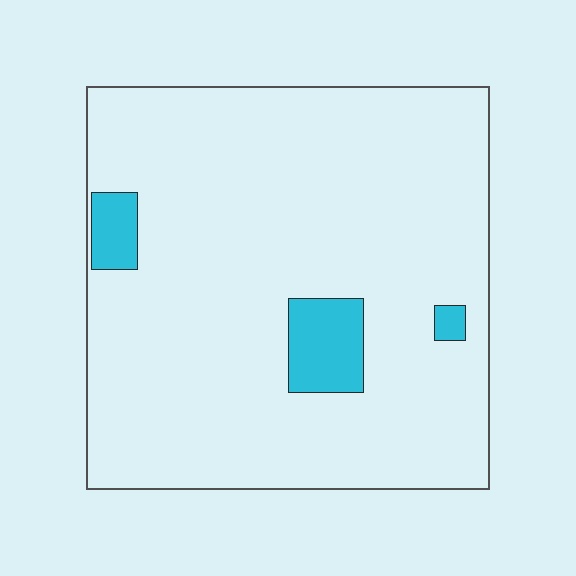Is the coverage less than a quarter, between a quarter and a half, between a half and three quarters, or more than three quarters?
Less than a quarter.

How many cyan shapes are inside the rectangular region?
3.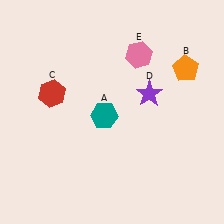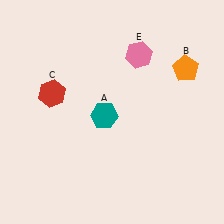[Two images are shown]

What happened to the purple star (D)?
The purple star (D) was removed in Image 2. It was in the top-right area of Image 1.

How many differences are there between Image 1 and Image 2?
There is 1 difference between the two images.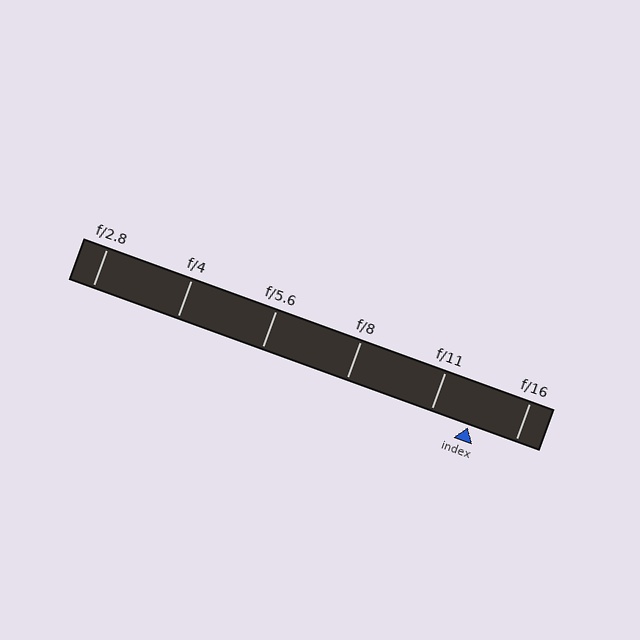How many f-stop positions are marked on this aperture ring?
There are 6 f-stop positions marked.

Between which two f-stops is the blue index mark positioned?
The index mark is between f/11 and f/16.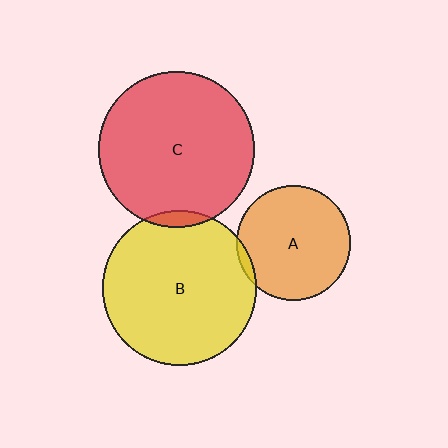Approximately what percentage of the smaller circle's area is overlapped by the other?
Approximately 5%.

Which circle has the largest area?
Circle C (red).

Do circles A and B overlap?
Yes.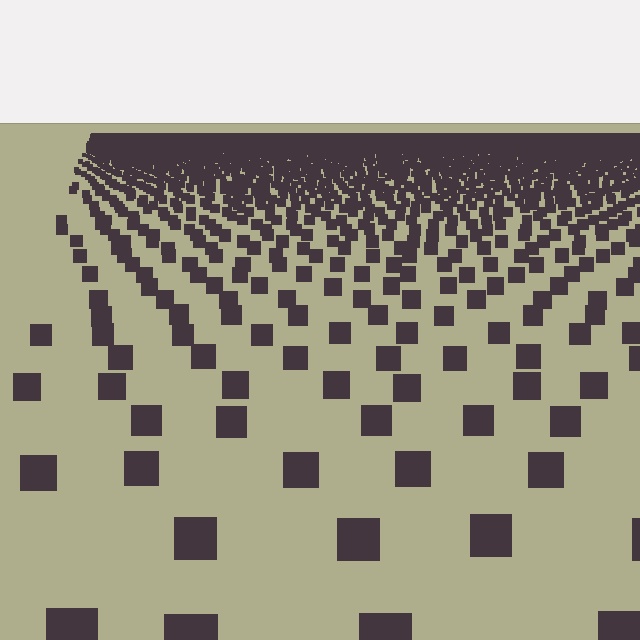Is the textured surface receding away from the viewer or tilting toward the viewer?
The surface is receding away from the viewer. Texture elements get smaller and denser toward the top.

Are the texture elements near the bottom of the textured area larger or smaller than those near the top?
Larger. Near the bottom, elements are closer to the viewer and appear at a bigger on-screen size.